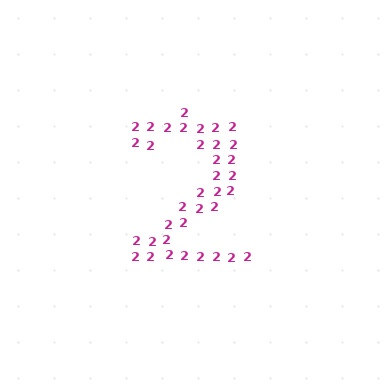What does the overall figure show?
The overall figure shows the digit 2.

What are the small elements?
The small elements are digit 2's.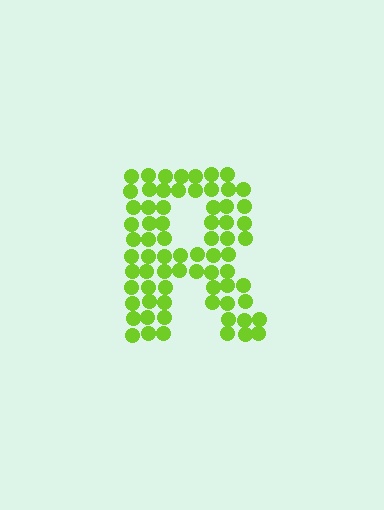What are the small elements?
The small elements are circles.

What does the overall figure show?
The overall figure shows the letter R.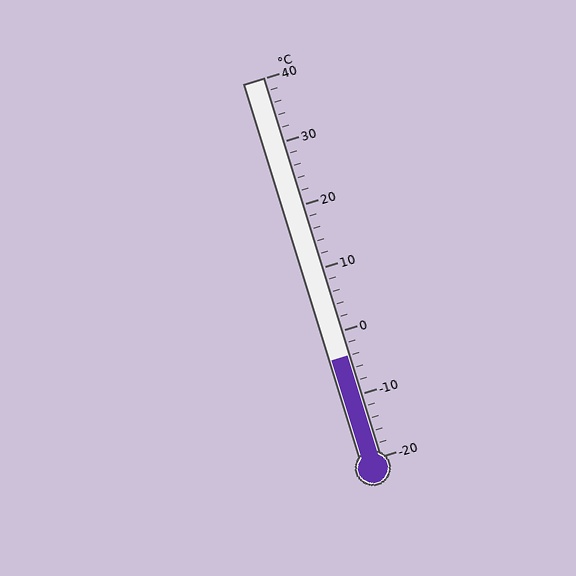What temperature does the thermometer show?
The thermometer shows approximately -4°C.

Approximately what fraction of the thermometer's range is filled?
The thermometer is filled to approximately 25% of its range.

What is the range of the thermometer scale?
The thermometer scale ranges from -20°C to 40°C.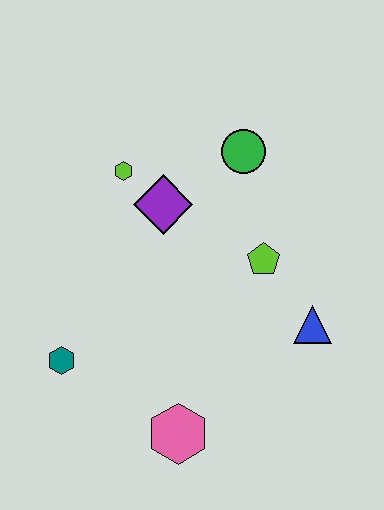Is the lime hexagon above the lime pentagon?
Yes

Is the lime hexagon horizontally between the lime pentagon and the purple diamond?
No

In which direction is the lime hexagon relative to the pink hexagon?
The lime hexagon is above the pink hexagon.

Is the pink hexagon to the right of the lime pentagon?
No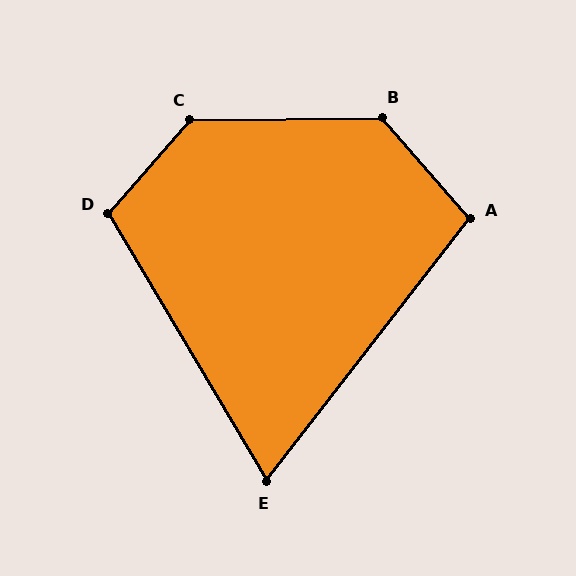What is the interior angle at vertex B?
Approximately 130 degrees (obtuse).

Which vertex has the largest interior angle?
C, at approximately 132 degrees.